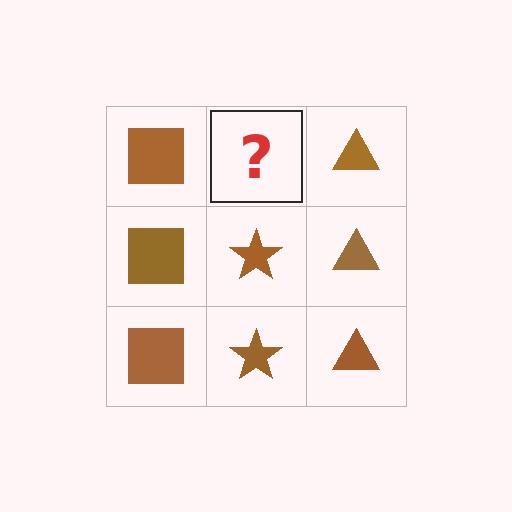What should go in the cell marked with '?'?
The missing cell should contain a brown star.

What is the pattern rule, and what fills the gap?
The rule is that each column has a consistent shape. The gap should be filled with a brown star.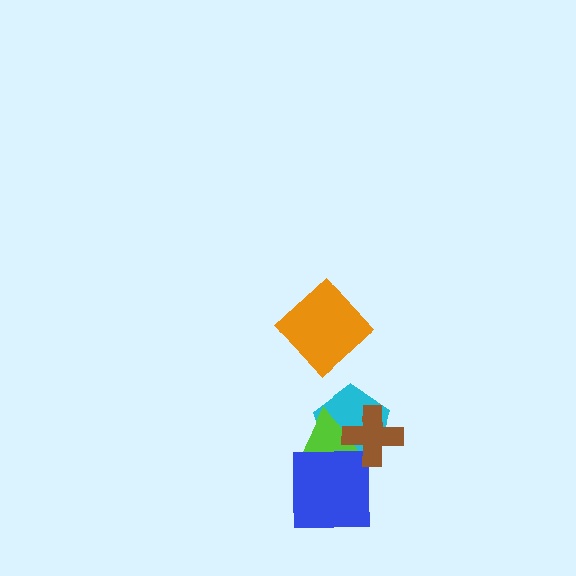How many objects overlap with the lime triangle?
3 objects overlap with the lime triangle.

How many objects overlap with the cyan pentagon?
3 objects overlap with the cyan pentagon.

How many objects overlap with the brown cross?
2 objects overlap with the brown cross.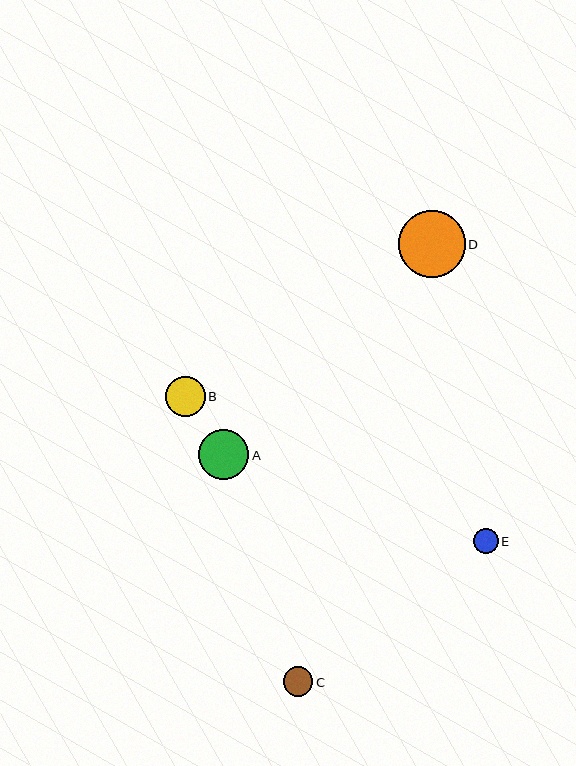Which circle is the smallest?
Circle E is the smallest with a size of approximately 25 pixels.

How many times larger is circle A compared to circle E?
Circle A is approximately 2.0 times the size of circle E.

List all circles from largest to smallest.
From largest to smallest: D, A, B, C, E.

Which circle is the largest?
Circle D is the largest with a size of approximately 67 pixels.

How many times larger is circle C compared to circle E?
Circle C is approximately 1.2 times the size of circle E.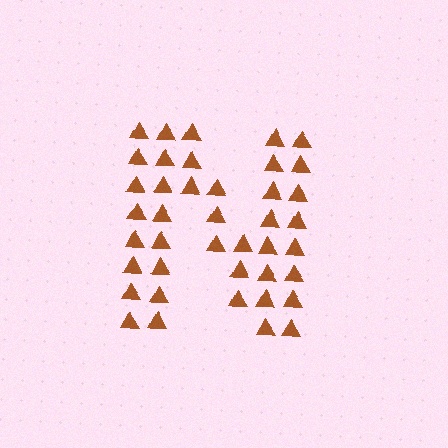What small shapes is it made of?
It is made of small triangles.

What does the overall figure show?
The overall figure shows the letter N.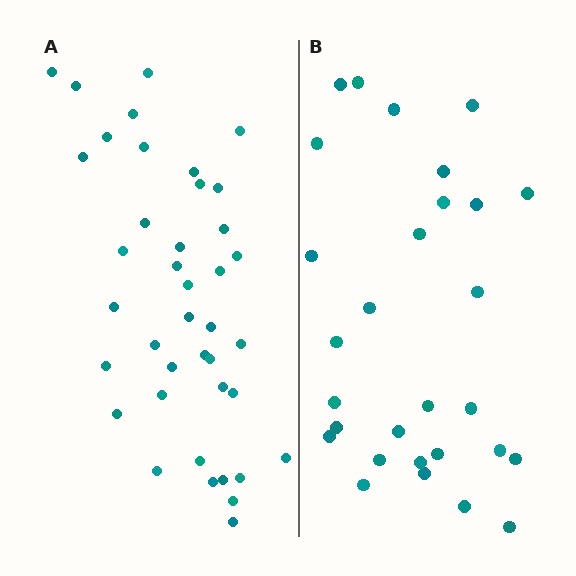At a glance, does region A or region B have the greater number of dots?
Region A (the left region) has more dots.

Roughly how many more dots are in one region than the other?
Region A has roughly 12 or so more dots than region B.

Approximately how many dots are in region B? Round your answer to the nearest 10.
About 30 dots. (The exact count is 29, which rounds to 30.)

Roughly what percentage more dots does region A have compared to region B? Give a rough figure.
About 40% more.